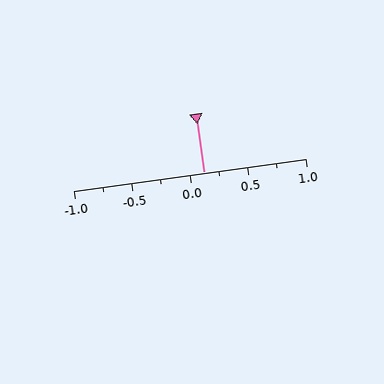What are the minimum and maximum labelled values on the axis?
The axis runs from -1.0 to 1.0.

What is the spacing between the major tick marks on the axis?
The major ticks are spaced 0.5 apart.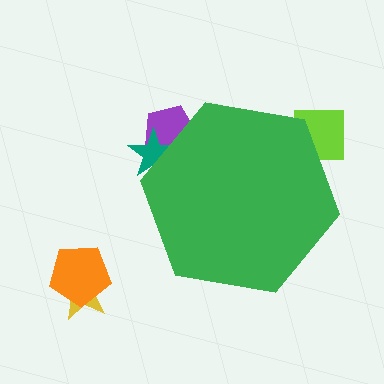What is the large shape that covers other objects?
A green hexagon.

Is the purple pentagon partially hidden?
Yes, the purple pentagon is partially hidden behind the green hexagon.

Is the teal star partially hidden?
Yes, the teal star is partially hidden behind the green hexagon.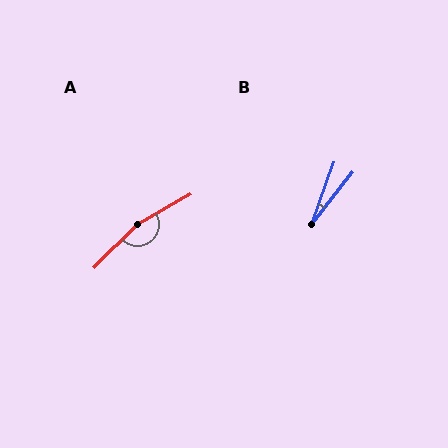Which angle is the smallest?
B, at approximately 18 degrees.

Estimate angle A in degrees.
Approximately 165 degrees.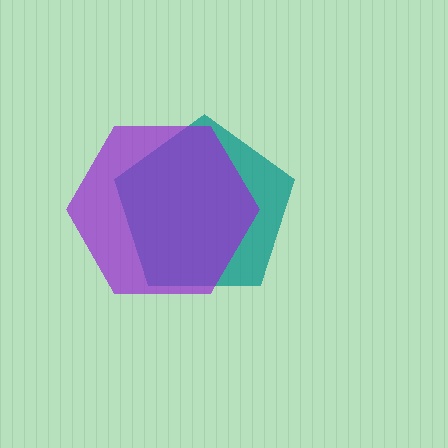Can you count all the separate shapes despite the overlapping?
Yes, there are 2 separate shapes.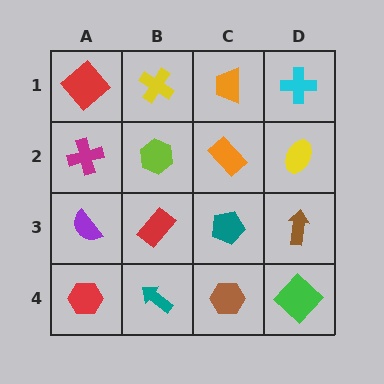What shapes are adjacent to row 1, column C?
An orange rectangle (row 2, column C), a yellow cross (row 1, column B), a cyan cross (row 1, column D).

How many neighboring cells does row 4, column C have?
3.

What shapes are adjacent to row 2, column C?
An orange trapezoid (row 1, column C), a teal pentagon (row 3, column C), a lime hexagon (row 2, column B), a yellow ellipse (row 2, column D).